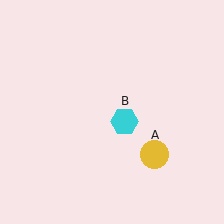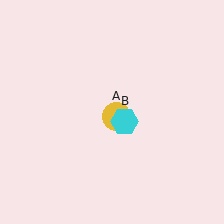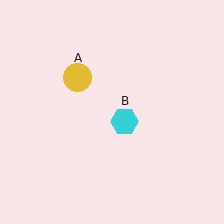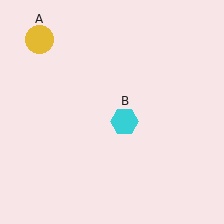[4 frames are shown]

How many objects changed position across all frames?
1 object changed position: yellow circle (object A).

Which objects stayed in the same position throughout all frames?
Cyan hexagon (object B) remained stationary.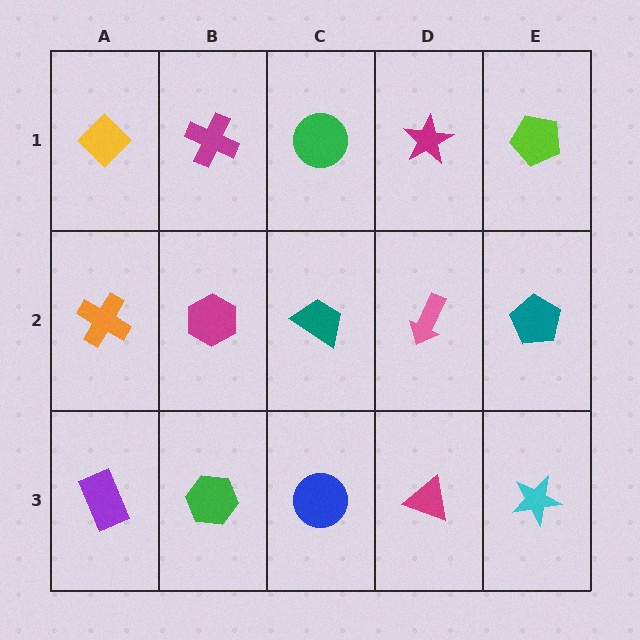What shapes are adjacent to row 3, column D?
A pink arrow (row 2, column D), a blue circle (row 3, column C), a cyan star (row 3, column E).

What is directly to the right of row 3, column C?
A magenta triangle.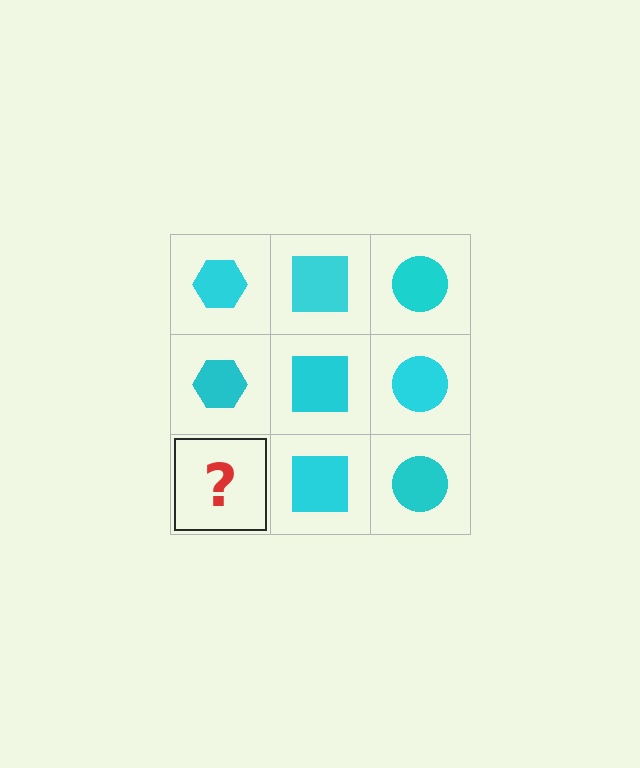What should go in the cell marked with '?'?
The missing cell should contain a cyan hexagon.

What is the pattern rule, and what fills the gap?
The rule is that each column has a consistent shape. The gap should be filled with a cyan hexagon.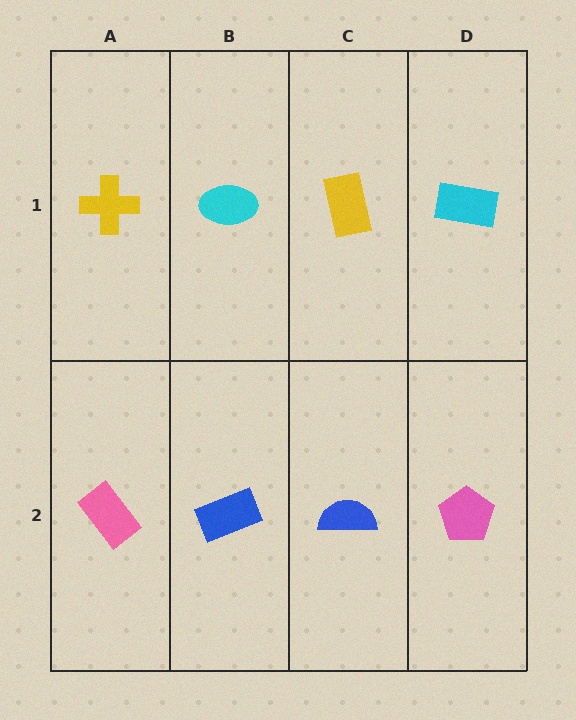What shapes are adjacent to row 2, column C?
A yellow rectangle (row 1, column C), a blue rectangle (row 2, column B), a pink pentagon (row 2, column D).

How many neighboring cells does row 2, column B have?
3.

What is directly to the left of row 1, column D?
A yellow rectangle.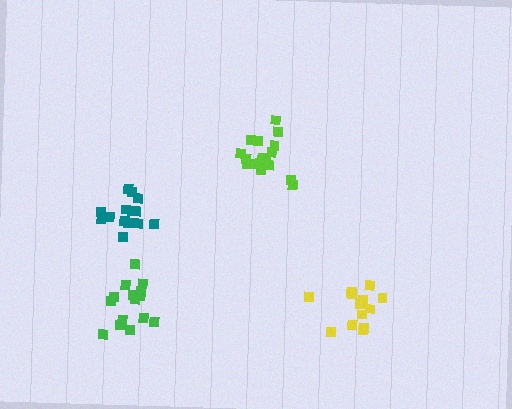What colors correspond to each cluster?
The clusters are colored: green, lime, yellow, teal.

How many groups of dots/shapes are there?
There are 4 groups.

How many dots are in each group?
Group 1: 16 dots, Group 2: 18 dots, Group 3: 13 dots, Group 4: 14 dots (61 total).